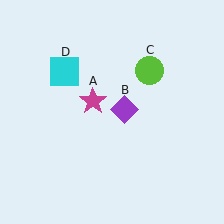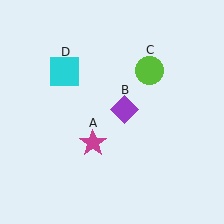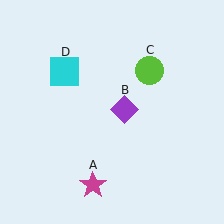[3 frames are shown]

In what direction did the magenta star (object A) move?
The magenta star (object A) moved down.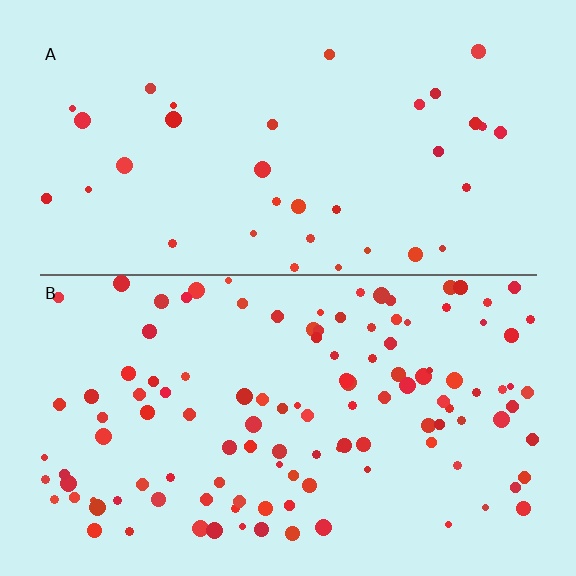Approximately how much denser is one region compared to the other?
Approximately 3.4× — region B over region A.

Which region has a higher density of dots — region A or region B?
B (the bottom).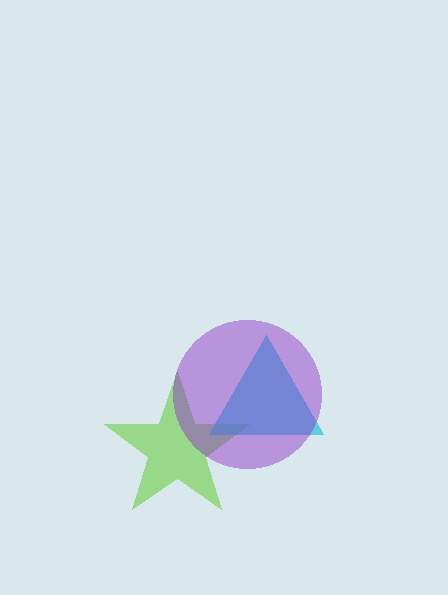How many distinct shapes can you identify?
There are 3 distinct shapes: a lime star, a cyan triangle, a purple circle.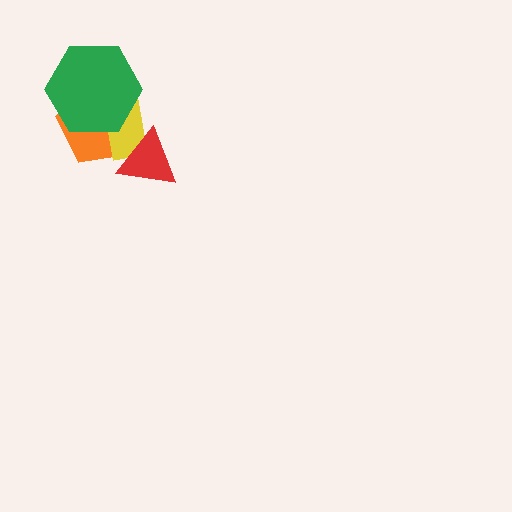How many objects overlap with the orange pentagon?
3 objects overlap with the orange pentagon.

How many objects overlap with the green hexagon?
2 objects overlap with the green hexagon.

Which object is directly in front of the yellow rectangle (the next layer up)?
The red triangle is directly in front of the yellow rectangle.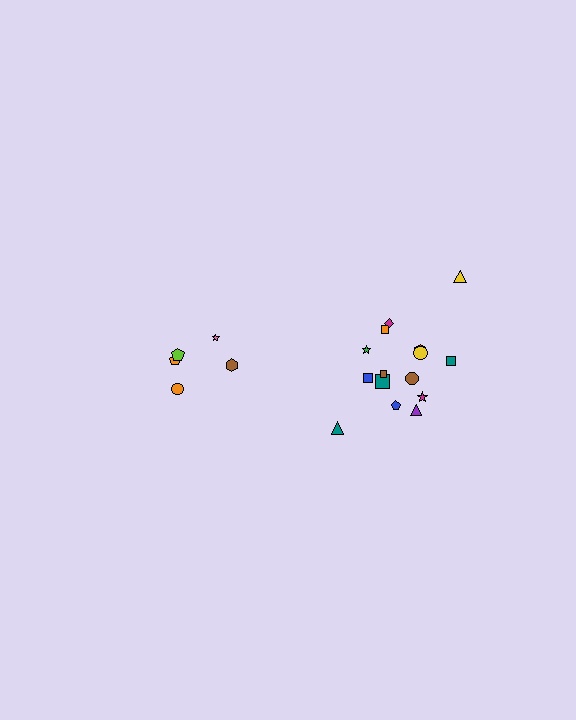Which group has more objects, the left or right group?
The right group.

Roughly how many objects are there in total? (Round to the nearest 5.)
Roughly 20 objects in total.